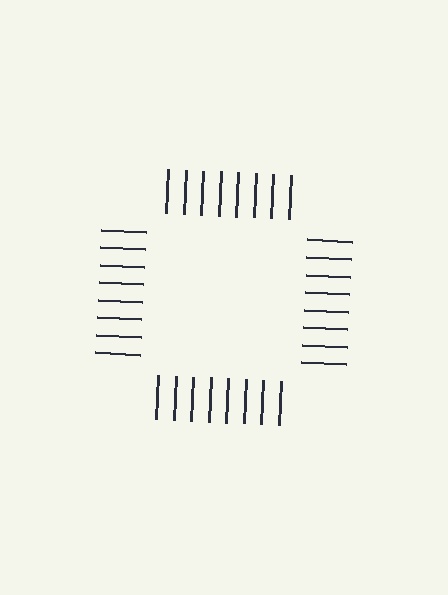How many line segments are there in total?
32 — 8 along each of the 4 edges.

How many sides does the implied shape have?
4 sides — the line-ends trace a square.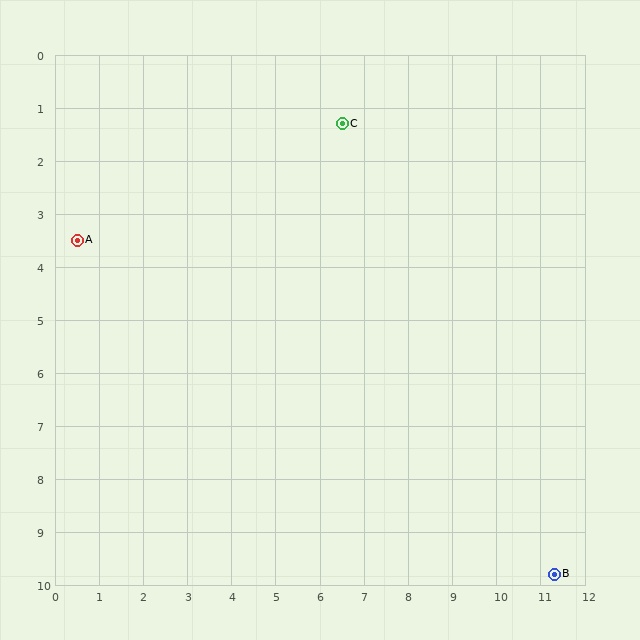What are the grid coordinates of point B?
Point B is at approximately (11.3, 9.8).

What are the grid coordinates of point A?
Point A is at approximately (0.5, 3.5).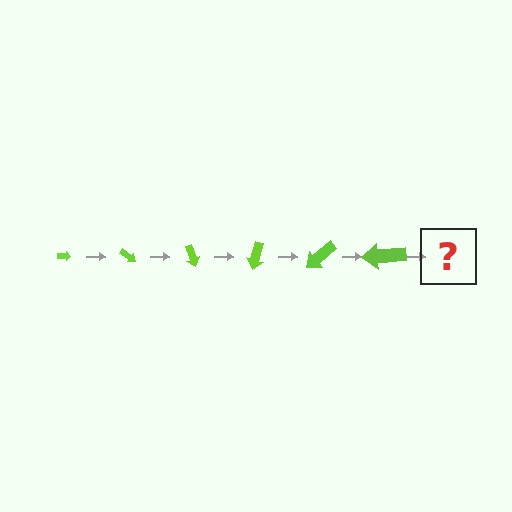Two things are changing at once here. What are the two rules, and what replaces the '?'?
The two rules are that the arrow grows larger each step and it rotates 35 degrees each step. The '?' should be an arrow, larger than the previous one and rotated 210 degrees from the start.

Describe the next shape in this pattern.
It should be an arrow, larger than the previous one and rotated 210 degrees from the start.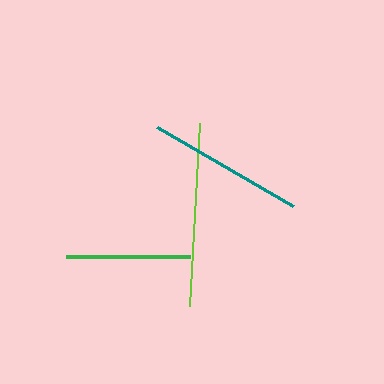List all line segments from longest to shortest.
From longest to shortest: lime, teal, green.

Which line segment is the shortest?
The green line is the shortest at approximately 124 pixels.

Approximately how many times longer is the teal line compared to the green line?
The teal line is approximately 1.3 times the length of the green line.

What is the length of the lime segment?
The lime segment is approximately 183 pixels long.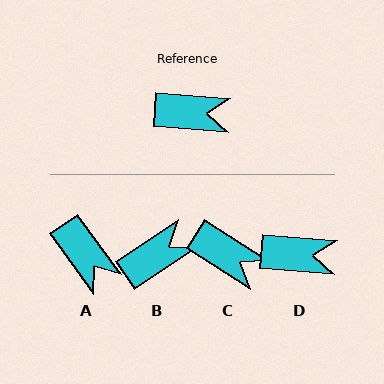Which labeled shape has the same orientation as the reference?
D.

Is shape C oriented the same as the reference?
No, it is off by about 28 degrees.